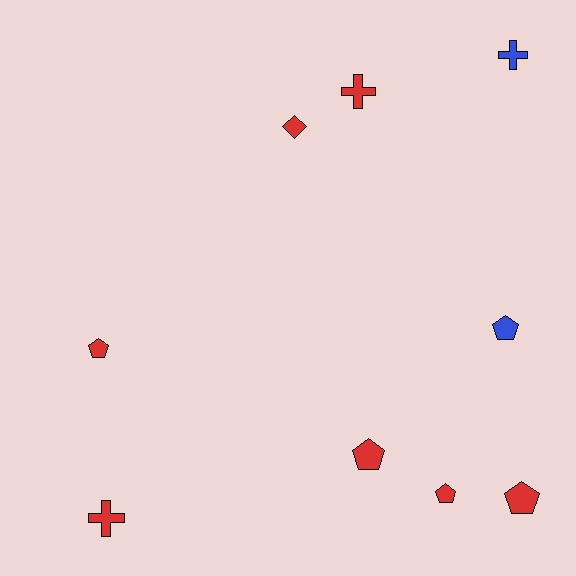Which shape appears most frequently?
Pentagon, with 5 objects.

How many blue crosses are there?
There is 1 blue cross.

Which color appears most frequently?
Red, with 7 objects.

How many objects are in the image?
There are 9 objects.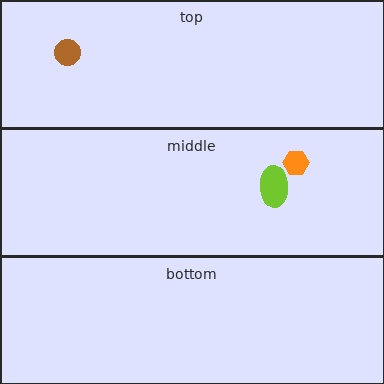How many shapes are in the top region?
1.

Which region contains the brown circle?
The top region.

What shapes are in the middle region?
The orange hexagon, the lime ellipse.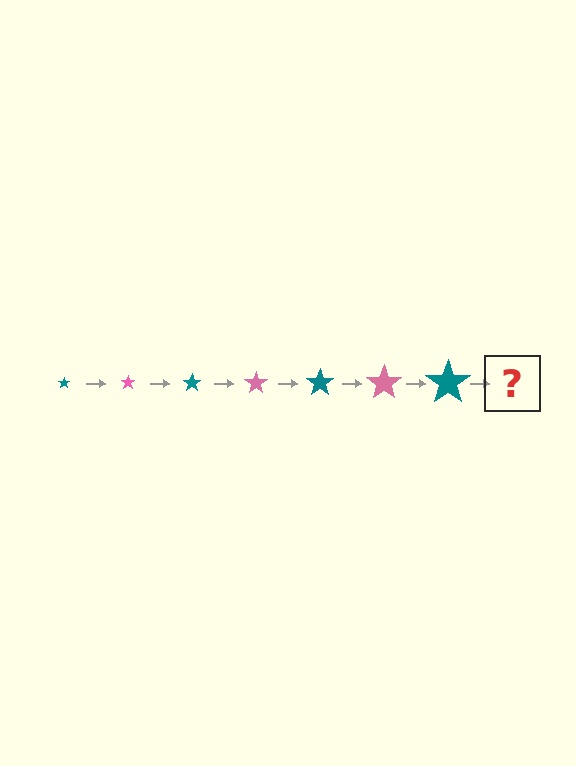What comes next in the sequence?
The next element should be a pink star, larger than the previous one.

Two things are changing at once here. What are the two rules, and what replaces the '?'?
The two rules are that the star grows larger each step and the color cycles through teal and pink. The '?' should be a pink star, larger than the previous one.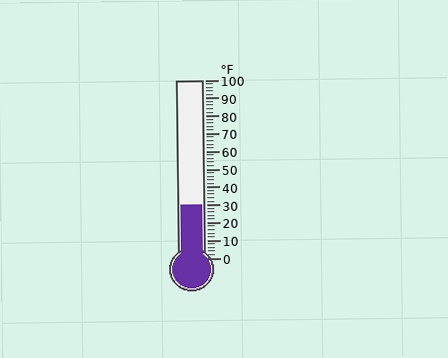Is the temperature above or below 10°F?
The temperature is above 10°F.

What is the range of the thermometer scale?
The thermometer scale ranges from 0°F to 100°F.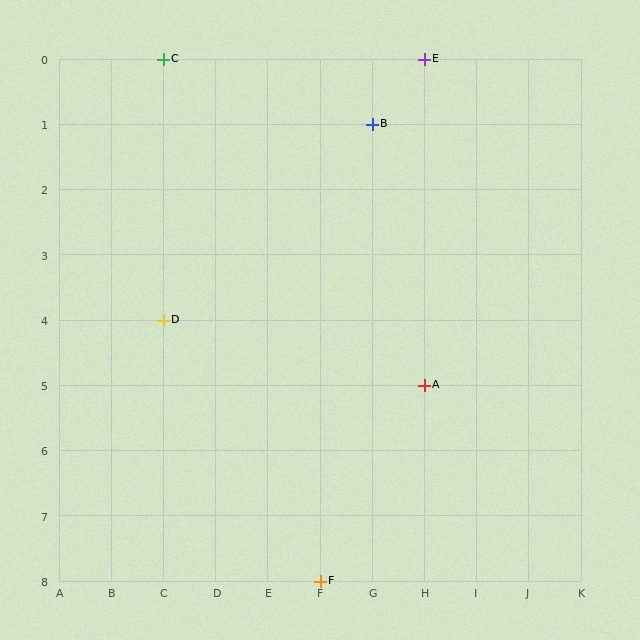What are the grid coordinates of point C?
Point C is at grid coordinates (C, 0).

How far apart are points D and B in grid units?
Points D and B are 4 columns and 3 rows apart (about 5.0 grid units diagonally).